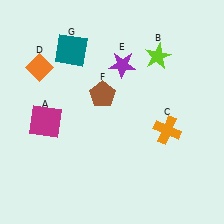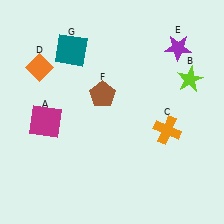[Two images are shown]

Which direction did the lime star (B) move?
The lime star (B) moved right.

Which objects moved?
The objects that moved are: the lime star (B), the purple star (E).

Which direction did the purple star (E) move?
The purple star (E) moved right.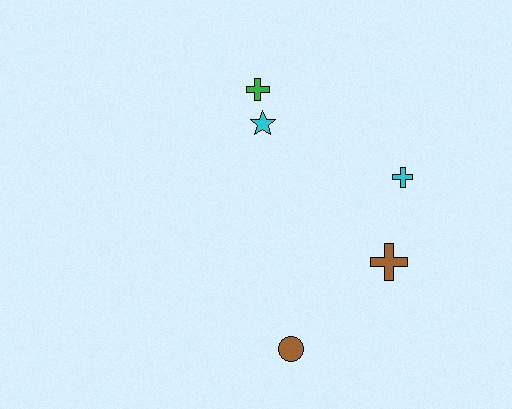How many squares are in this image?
There are no squares.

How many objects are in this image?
There are 5 objects.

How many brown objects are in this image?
There are 2 brown objects.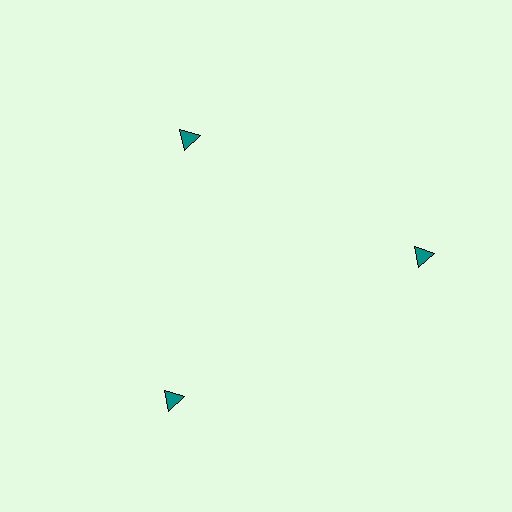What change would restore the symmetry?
The symmetry would be restored by moving it outward, back onto the ring so that all 3 triangles sit at equal angles and equal distance from the center.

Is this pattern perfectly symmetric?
No. The 3 teal triangles are arranged in a ring, but one element near the 11 o'clock position is pulled inward toward the center, breaking the 3-fold rotational symmetry.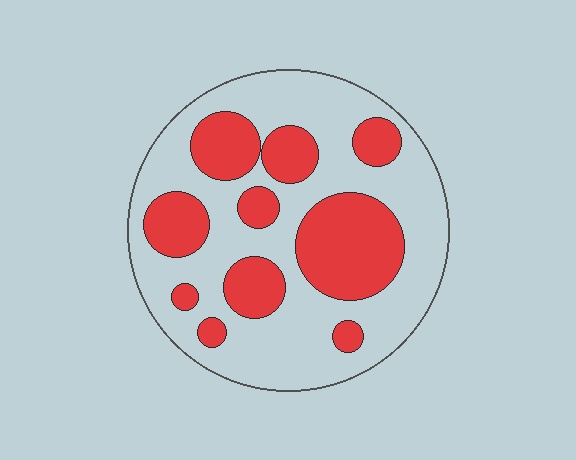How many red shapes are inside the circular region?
10.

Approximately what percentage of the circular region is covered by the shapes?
Approximately 35%.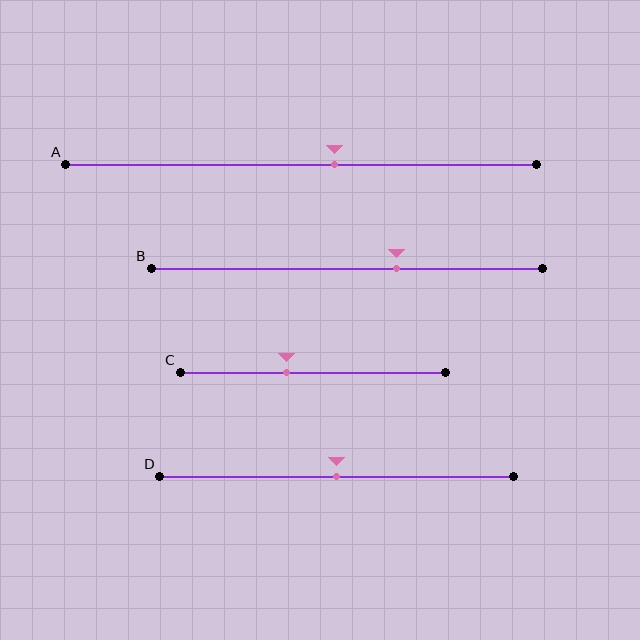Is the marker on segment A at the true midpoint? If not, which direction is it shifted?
No, the marker on segment A is shifted to the right by about 7% of the segment length.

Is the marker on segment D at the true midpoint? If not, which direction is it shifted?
Yes, the marker on segment D is at the true midpoint.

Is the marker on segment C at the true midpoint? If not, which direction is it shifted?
No, the marker on segment C is shifted to the left by about 10% of the segment length.